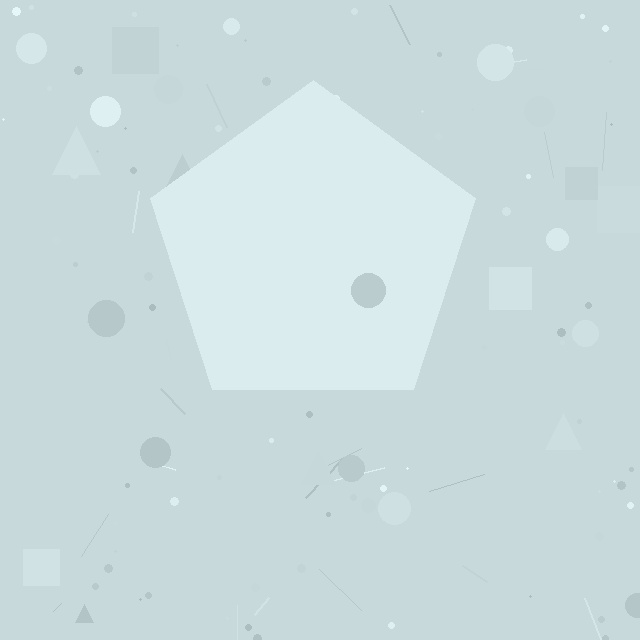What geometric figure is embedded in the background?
A pentagon is embedded in the background.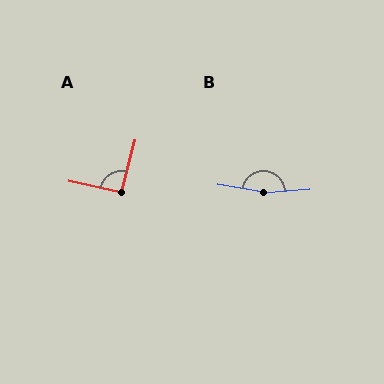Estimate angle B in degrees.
Approximately 166 degrees.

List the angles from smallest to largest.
A (92°), B (166°).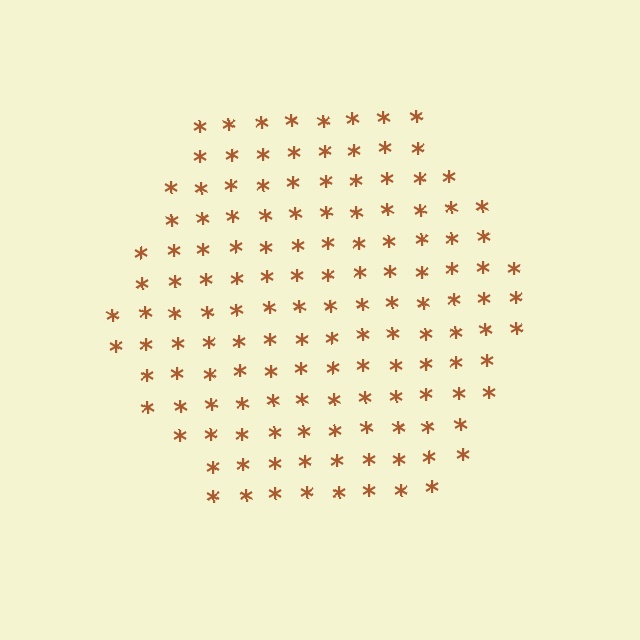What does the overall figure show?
The overall figure shows a hexagon.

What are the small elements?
The small elements are asterisks.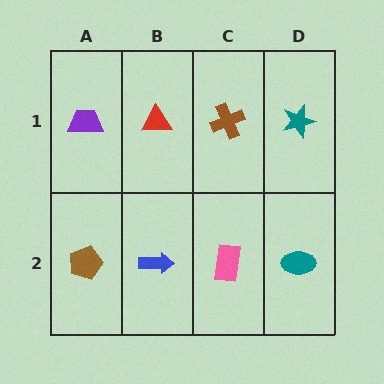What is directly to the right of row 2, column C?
A teal ellipse.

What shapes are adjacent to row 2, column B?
A red triangle (row 1, column B), a brown pentagon (row 2, column A), a pink rectangle (row 2, column C).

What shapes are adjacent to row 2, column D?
A teal star (row 1, column D), a pink rectangle (row 2, column C).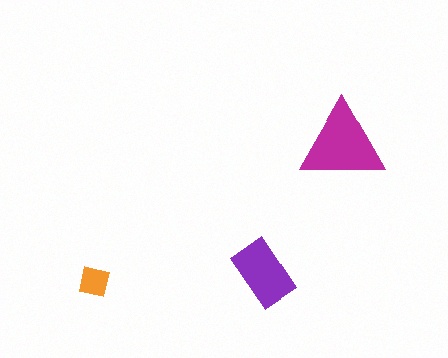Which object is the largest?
The magenta triangle.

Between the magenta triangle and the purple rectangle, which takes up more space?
The magenta triangle.